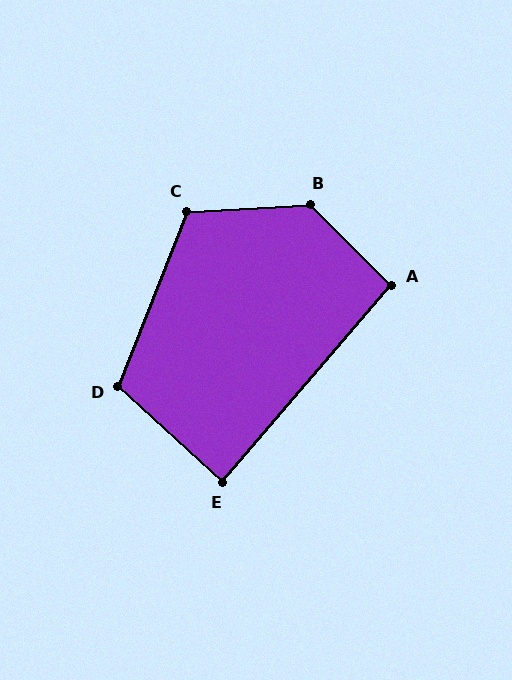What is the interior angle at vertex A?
Approximately 94 degrees (approximately right).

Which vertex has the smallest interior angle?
E, at approximately 88 degrees.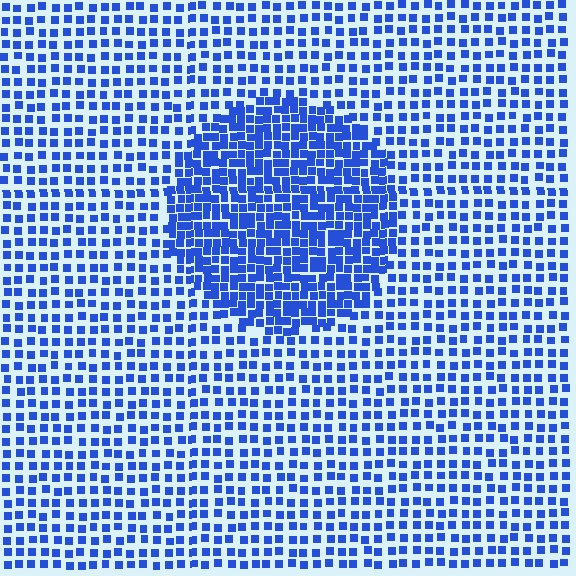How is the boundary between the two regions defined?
The boundary is defined by a change in element density (approximately 2.0x ratio). All elements are the same color, size, and shape.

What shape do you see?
I see a circle.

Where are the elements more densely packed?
The elements are more densely packed inside the circle boundary.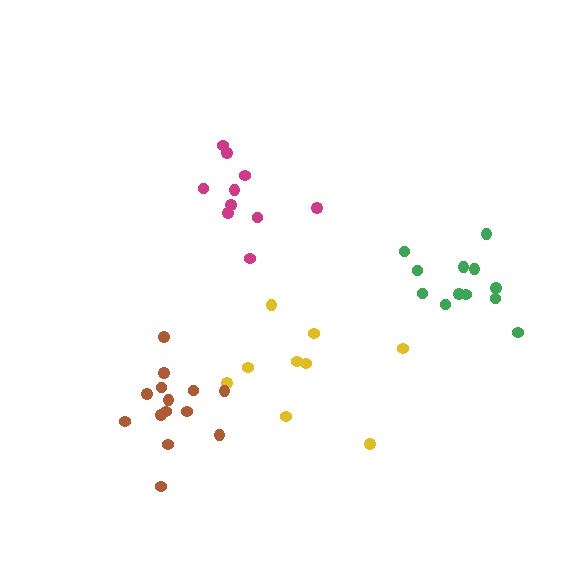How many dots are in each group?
Group 1: 10 dots, Group 2: 12 dots, Group 3: 9 dots, Group 4: 14 dots (45 total).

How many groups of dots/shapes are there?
There are 4 groups.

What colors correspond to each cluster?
The clusters are colored: magenta, green, yellow, brown.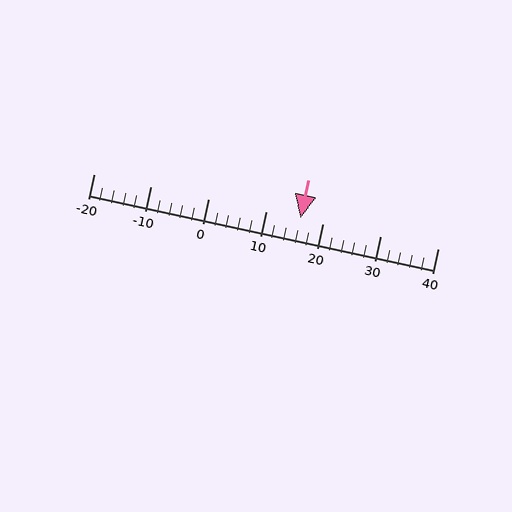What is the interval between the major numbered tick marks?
The major tick marks are spaced 10 units apart.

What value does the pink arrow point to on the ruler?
The pink arrow points to approximately 16.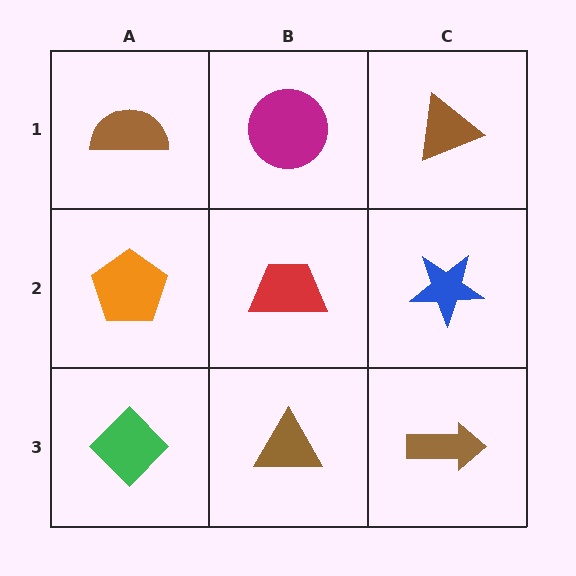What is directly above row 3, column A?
An orange pentagon.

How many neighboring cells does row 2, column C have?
3.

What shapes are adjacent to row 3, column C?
A blue star (row 2, column C), a brown triangle (row 3, column B).